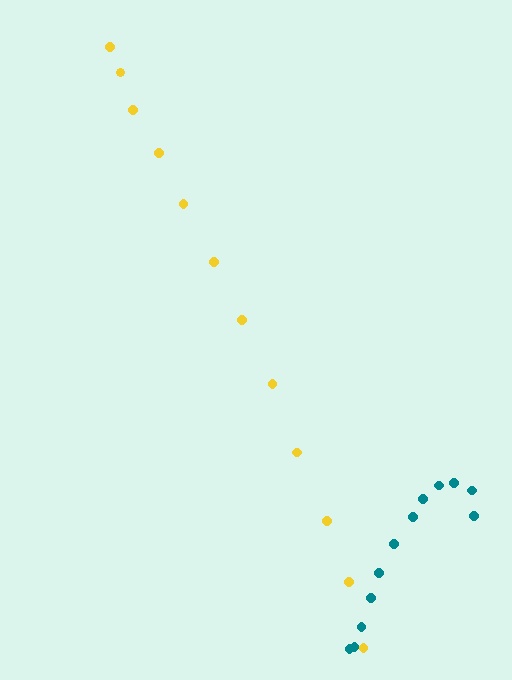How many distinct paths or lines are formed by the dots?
There are 2 distinct paths.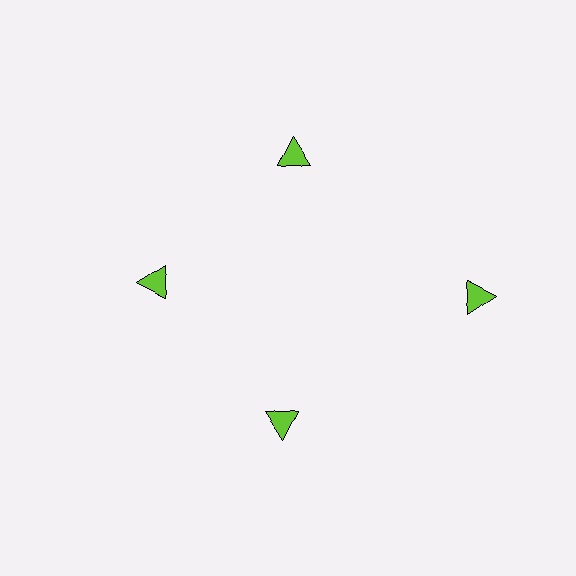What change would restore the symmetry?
The symmetry would be restored by moving it inward, back onto the ring so that all 4 triangles sit at equal angles and equal distance from the center.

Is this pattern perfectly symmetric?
No. The 4 lime triangles are arranged in a ring, but one element near the 3 o'clock position is pushed outward from the center, breaking the 4-fold rotational symmetry.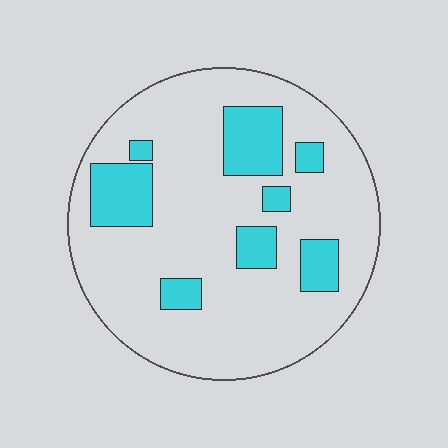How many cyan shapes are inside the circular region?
8.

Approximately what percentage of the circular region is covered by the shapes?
Approximately 20%.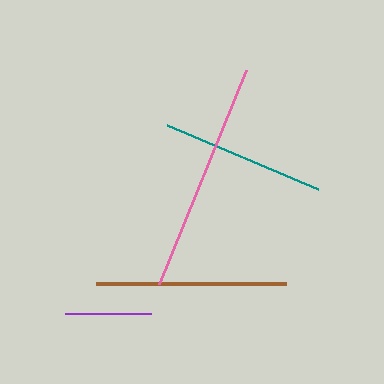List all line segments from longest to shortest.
From longest to shortest: pink, brown, teal, purple.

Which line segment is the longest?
The pink line is the longest at approximately 231 pixels.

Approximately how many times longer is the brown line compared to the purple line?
The brown line is approximately 2.2 times the length of the purple line.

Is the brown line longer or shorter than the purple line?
The brown line is longer than the purple line.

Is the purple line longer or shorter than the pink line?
The pink line is longer than the purple line.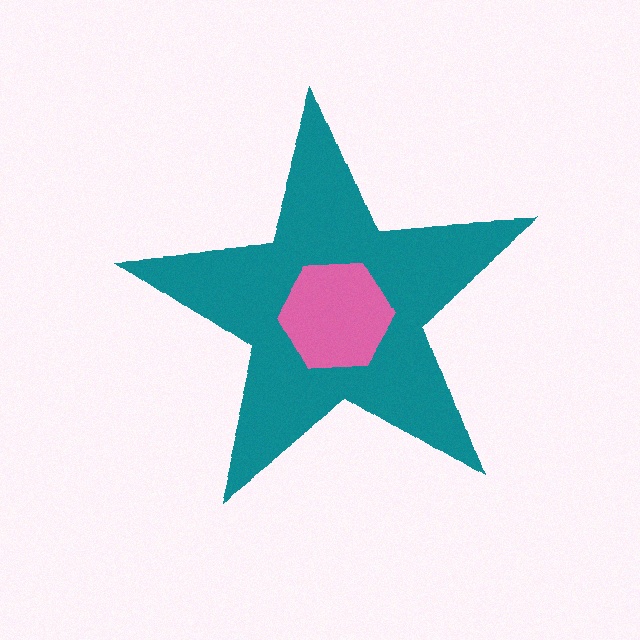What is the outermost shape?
The teal star.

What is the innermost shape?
The pink hexagon.